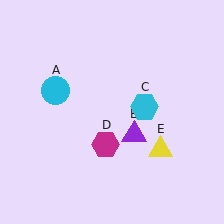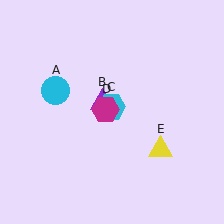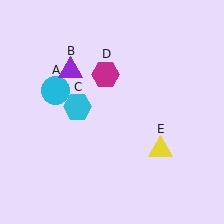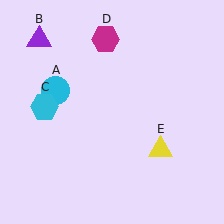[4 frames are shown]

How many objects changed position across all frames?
3 objects changed position: purple triangle (object B), cyan hexagon (object C), magenta hexagon (object D).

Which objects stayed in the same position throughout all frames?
Cyan circle (object A) and yellow triangle (object E) remained stationary.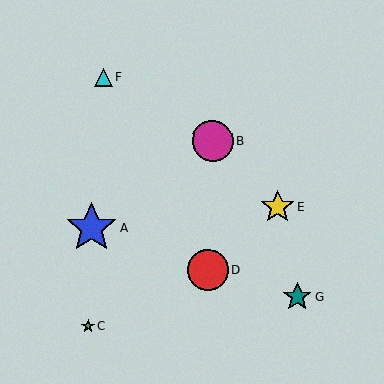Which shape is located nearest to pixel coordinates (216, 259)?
The red circle (labeled D) at (207, 270) is nearest to that location.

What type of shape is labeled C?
Shape C is a green star.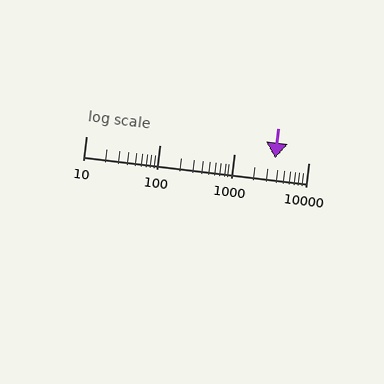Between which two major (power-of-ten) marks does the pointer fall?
The pointer is between 1000 and 10000.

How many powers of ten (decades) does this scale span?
The scale spans 3 decades, from 10 to 10000.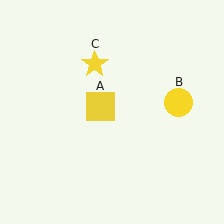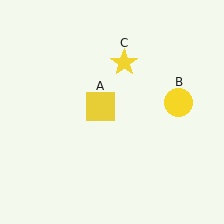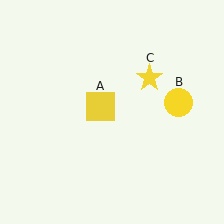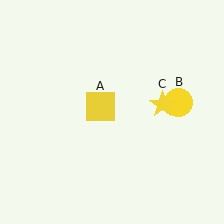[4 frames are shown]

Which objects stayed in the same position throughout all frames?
Yellow square (object A) and yellow circle (object B) remained stationary.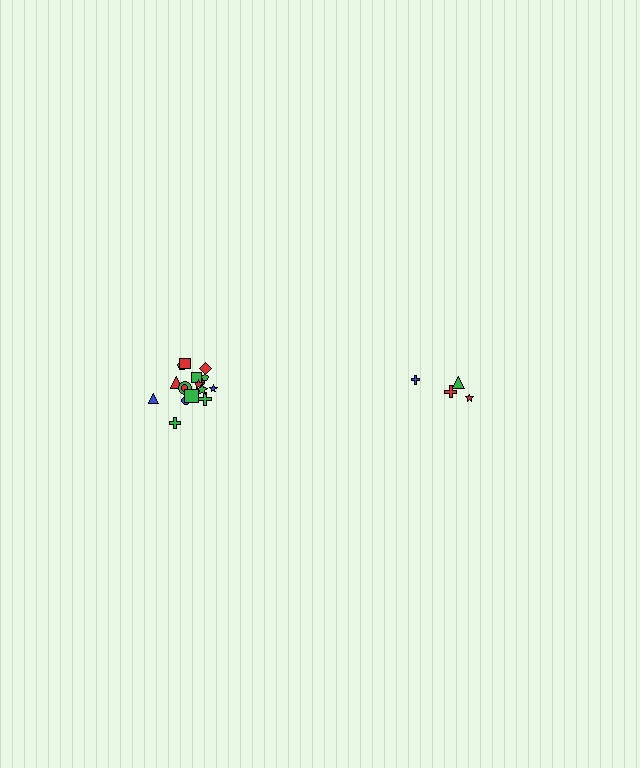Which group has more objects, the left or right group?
The left group.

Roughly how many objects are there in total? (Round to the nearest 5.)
Roughly 20 objects in total.